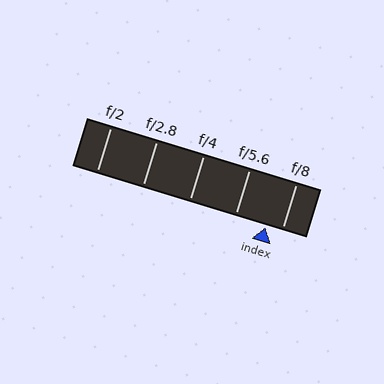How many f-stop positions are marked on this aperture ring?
There are 5 f-stop positions marked.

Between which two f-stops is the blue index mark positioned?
The index mark is between f/5.6 and f/8.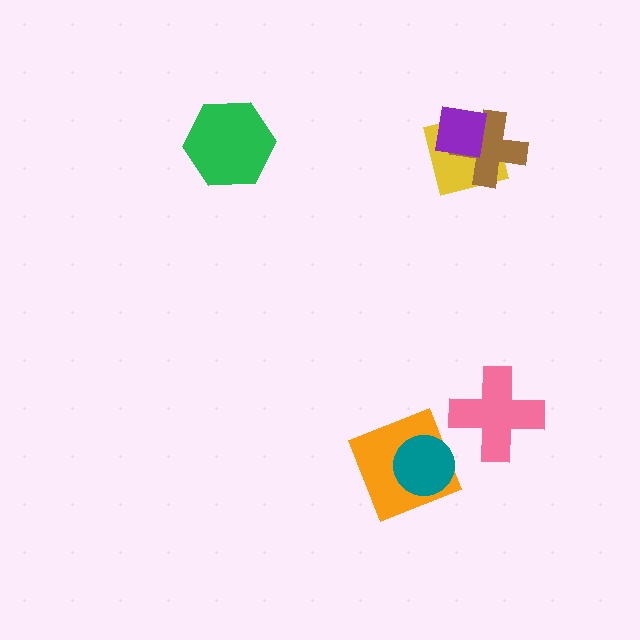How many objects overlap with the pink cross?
0 objects overlap with the pink cross.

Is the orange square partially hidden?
Yes, it is partially covered by another shape.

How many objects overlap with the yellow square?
2 objects overlap with the yellow square.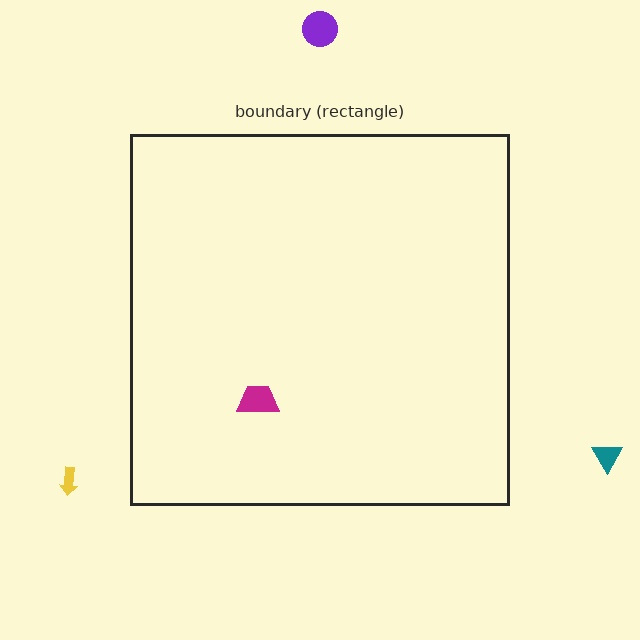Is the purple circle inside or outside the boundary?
Outside.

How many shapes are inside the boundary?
1 inside, 3 outside.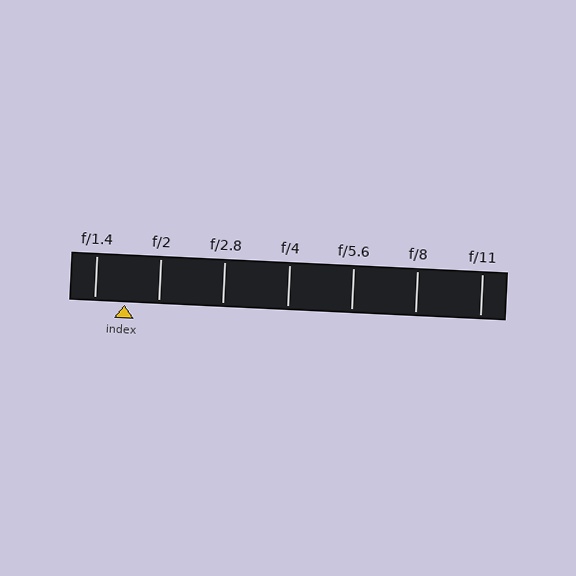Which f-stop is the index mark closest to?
The index mark is closest to f/1.4.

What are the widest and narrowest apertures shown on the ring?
The widest aperture shown is f/1.4 and the narrowest is f/11.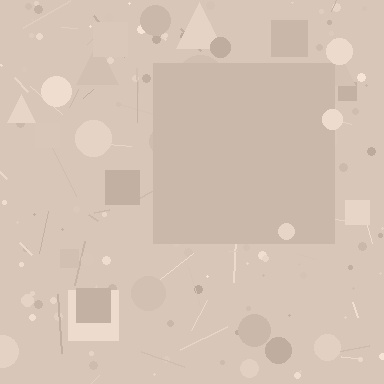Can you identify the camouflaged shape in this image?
The camouflaged shape is a square.